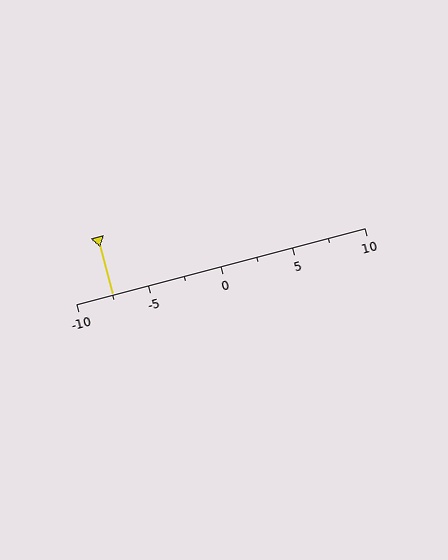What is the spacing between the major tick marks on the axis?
The major ticks are spaced 5 apart.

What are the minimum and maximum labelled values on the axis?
The axis runs from -10 to 10.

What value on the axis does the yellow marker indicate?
The marker indicates approximately -7.5.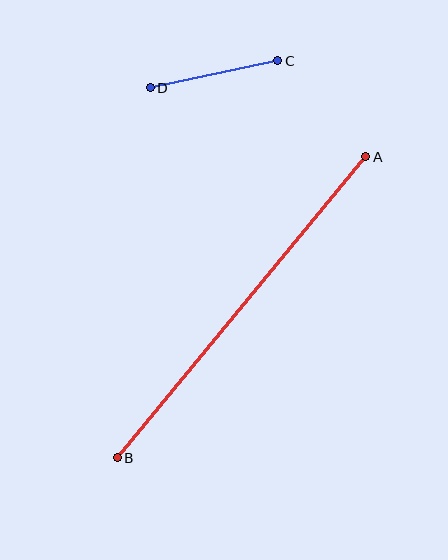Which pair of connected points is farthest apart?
Points A and B are farthest apart.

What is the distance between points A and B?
The distance is approximately 390 pixels.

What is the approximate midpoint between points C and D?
The midpoint is at approximately (214, 74) pixels.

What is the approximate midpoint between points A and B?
The midpoint is at approximately (242, 307) pixels.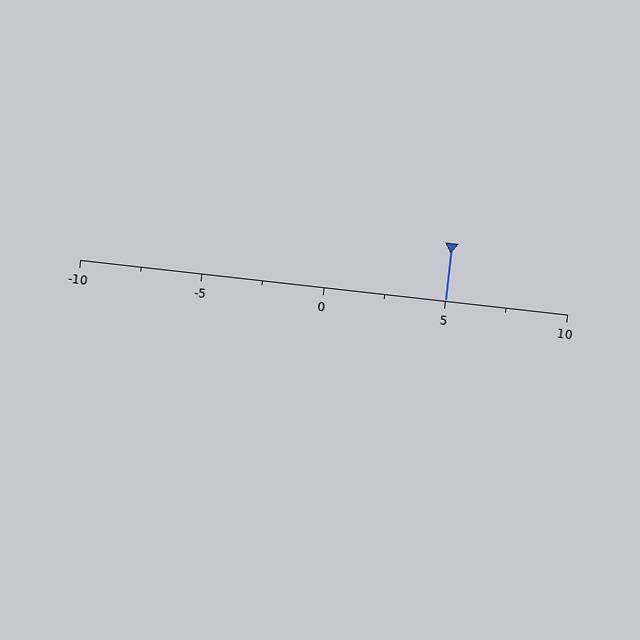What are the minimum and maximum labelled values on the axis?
The axis runs from -10 to 10.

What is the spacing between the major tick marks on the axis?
The major ticks are spaced 5 apart.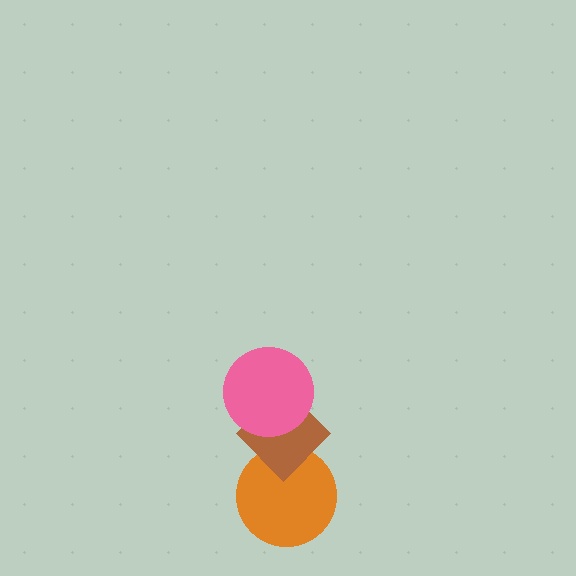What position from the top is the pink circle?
The pink circle is 1st from the top.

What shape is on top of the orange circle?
The brown diamond is on top of the orange circle.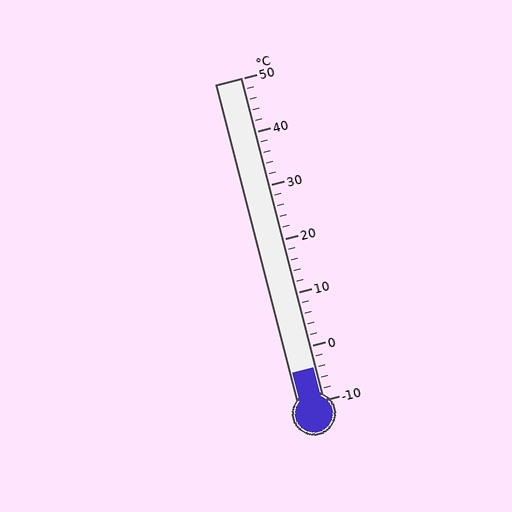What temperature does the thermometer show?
The thermometer shows approximately -4°C.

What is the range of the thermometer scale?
The thermometer scale ranges from -10°C to 50°C.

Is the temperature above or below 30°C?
The temperature is below 30°C.